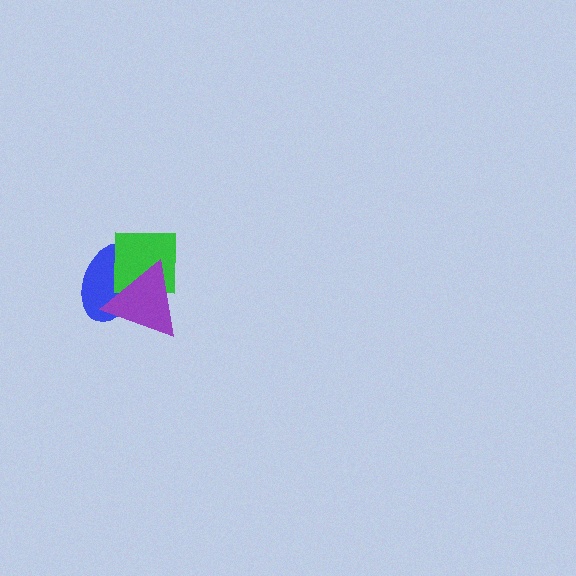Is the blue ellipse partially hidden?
Yes, it is partially covered by another shape.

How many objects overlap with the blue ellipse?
2 objects overlap with the blue ellipse.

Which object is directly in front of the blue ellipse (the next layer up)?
The green square is directly in front of the blue ellipse.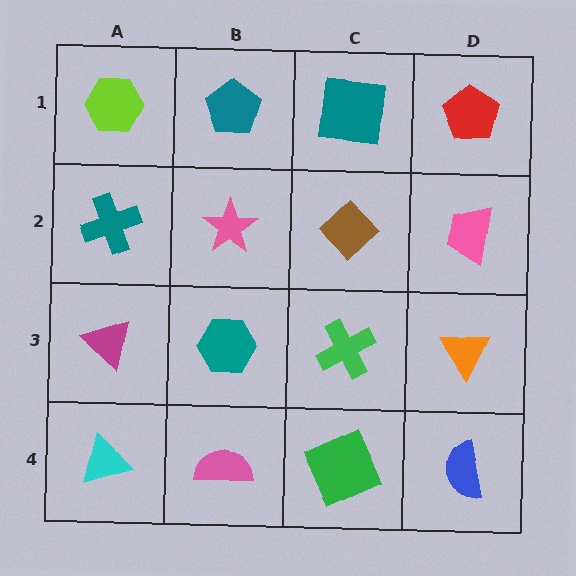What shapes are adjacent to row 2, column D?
A red pentagon (row 1, column D), an orange triangle (row 3, column D), a brown diamond (row 2, column C).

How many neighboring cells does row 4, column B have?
3.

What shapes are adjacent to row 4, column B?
A teal hexagon (row 3, column B), a cyan triangle (row 4, column A), a green square (row 4, column C).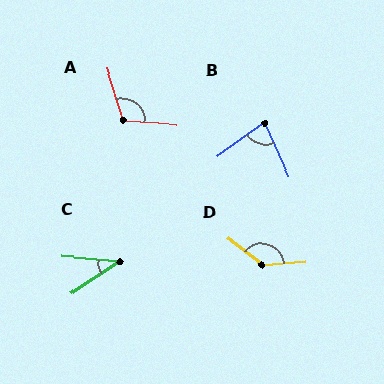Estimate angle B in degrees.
Approximately 79 degrees.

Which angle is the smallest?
C, at approximately 38 degrees.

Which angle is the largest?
D, at approximately 138 degrees.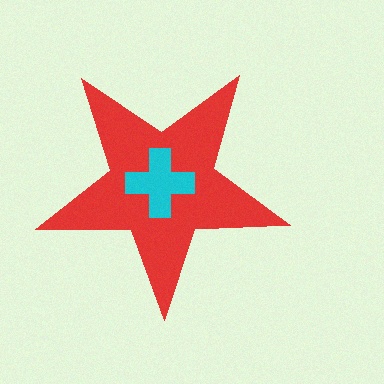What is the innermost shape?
The cyan cross.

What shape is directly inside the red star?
The cyan cross.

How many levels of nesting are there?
2.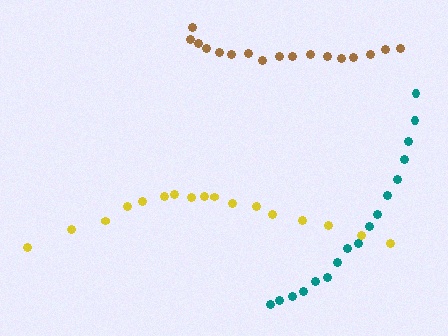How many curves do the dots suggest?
There are 3 distinct paths.